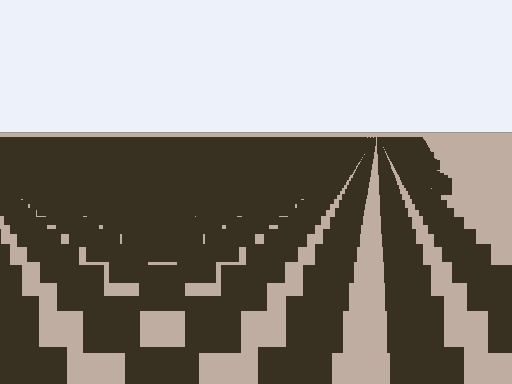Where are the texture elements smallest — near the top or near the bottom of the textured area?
Near the top.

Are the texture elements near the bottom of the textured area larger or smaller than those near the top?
Larger. Near the bottom, elements are closer to the viewer and appear at a bigger on-screen size.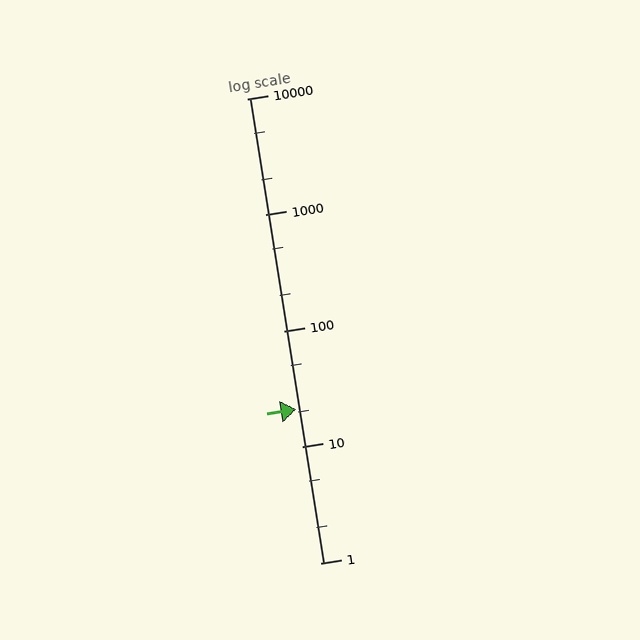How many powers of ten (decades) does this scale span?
The scale spans 4 decades, from 1 to 10000.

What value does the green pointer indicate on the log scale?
The pointer indicates approximately 21.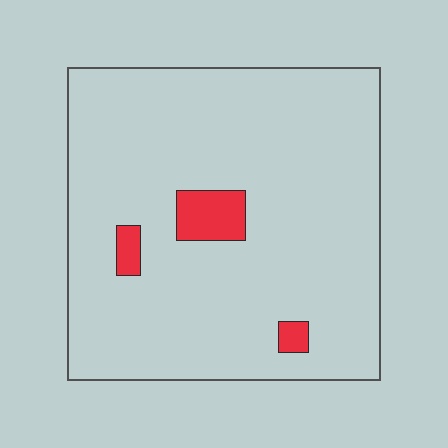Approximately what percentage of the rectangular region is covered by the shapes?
Approximately 5%.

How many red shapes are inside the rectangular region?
3.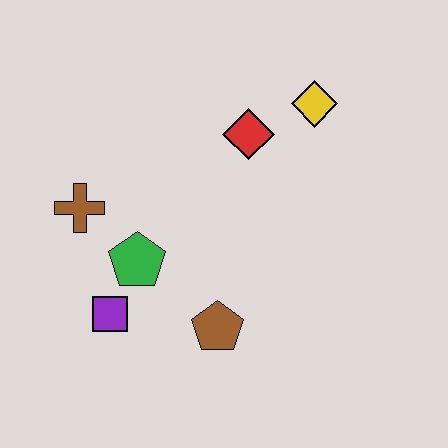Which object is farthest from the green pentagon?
The yellow diamond is farthest from the green pentagon.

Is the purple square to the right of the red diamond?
No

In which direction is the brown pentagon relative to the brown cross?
The brown pentagon is to the right of the brown cross.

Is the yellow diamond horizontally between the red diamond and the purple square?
No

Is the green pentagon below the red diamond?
Yes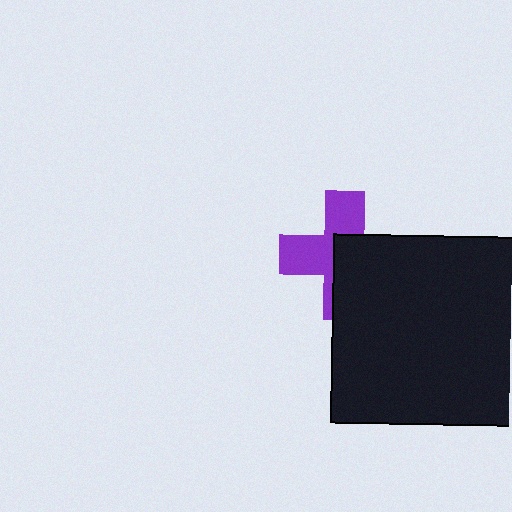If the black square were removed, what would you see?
You would see the complete purple cross.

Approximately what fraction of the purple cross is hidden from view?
Roughly 51% of the purple cross is hidden behind the black square.